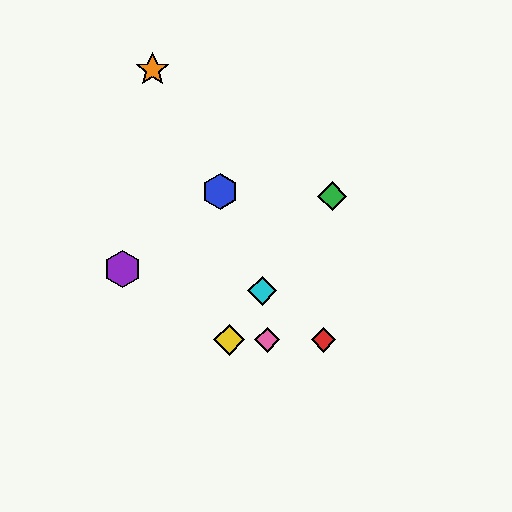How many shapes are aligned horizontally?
3 shapes (the red diamond, the yellow diamond, the pink diamond) are aligned horizontally.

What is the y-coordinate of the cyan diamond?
The cyan diamond is at y≈291.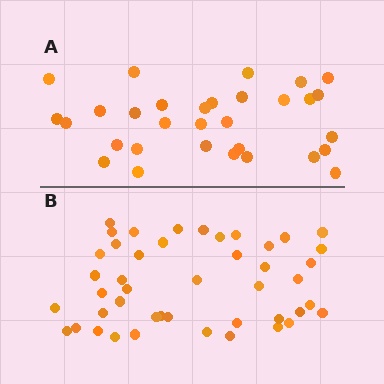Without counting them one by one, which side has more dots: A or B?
Region B (the bottom region) has more dots.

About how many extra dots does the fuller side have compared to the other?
Region B has approximately 15 more dots than region A.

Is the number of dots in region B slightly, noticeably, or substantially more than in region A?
Region B has substantially more. The ratio is roughly 1.5 to 1.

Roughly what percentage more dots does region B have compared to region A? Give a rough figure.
About 45% more.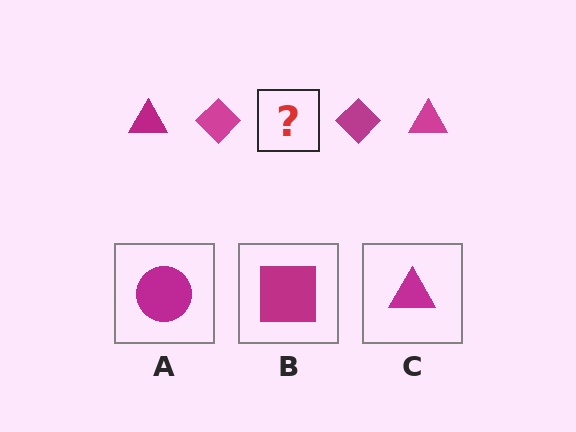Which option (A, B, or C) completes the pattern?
C.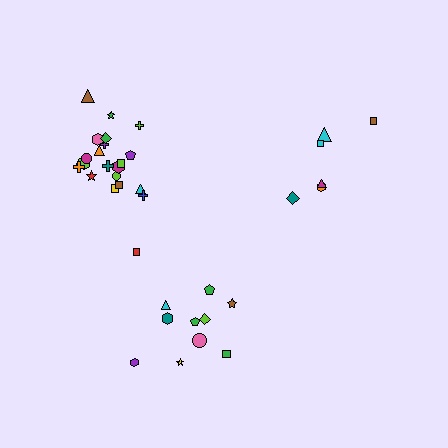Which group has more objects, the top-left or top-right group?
The top-left group.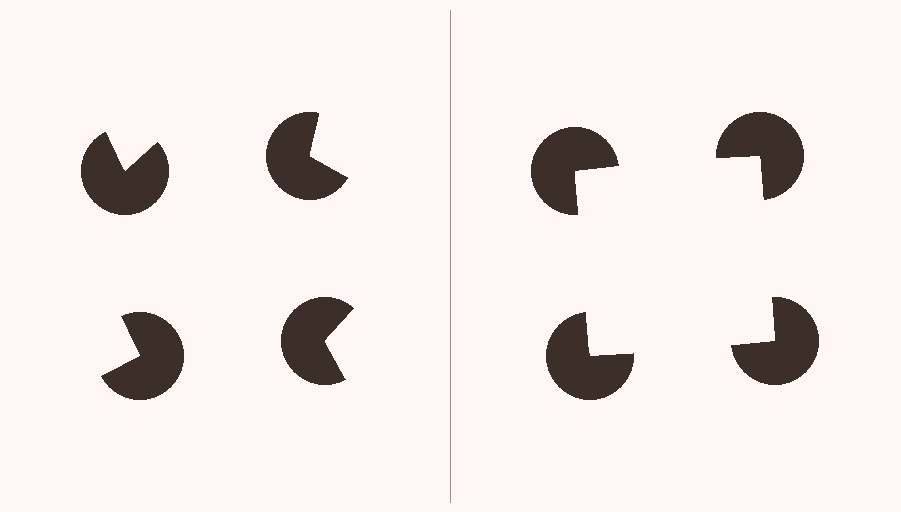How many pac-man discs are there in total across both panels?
8 — 4 on each side.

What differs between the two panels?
The pac-man discs are positioned identically on both sides; only the wedge orientations differ. On the right they align to a square; on the left they are misaligned.